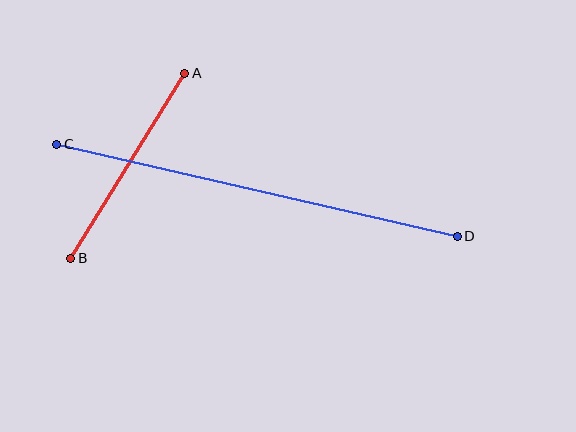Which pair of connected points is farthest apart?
Points C and D are farthest apart.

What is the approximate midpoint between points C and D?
The midpoint is at approximately (257, 190) pixels.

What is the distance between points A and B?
The distance is approximately 217 pixels.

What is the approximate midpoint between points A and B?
The midpoint is at approximately (128, 166) pixels.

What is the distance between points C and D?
The distance is approximately 411 pixels.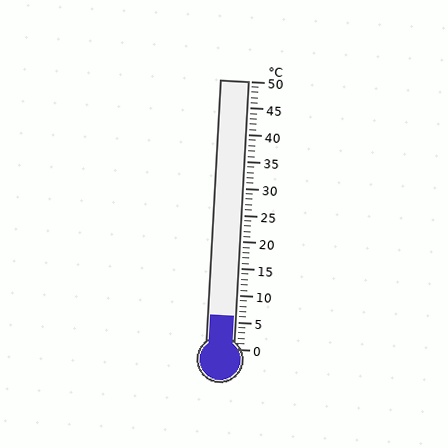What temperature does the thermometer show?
The thermometer shows approximately 6°C.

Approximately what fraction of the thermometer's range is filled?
The thermometer is filled to approximately 10% of its range.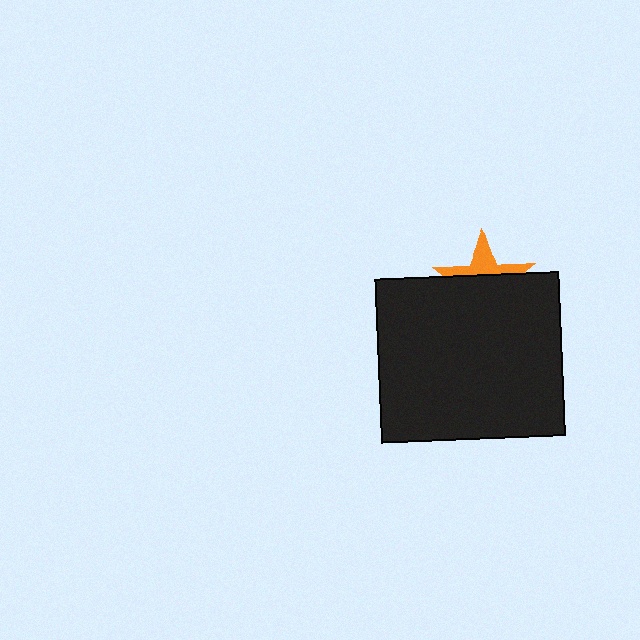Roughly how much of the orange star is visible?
A small part of it is visible (roughly 39%).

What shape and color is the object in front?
The object in front is a black rectangle.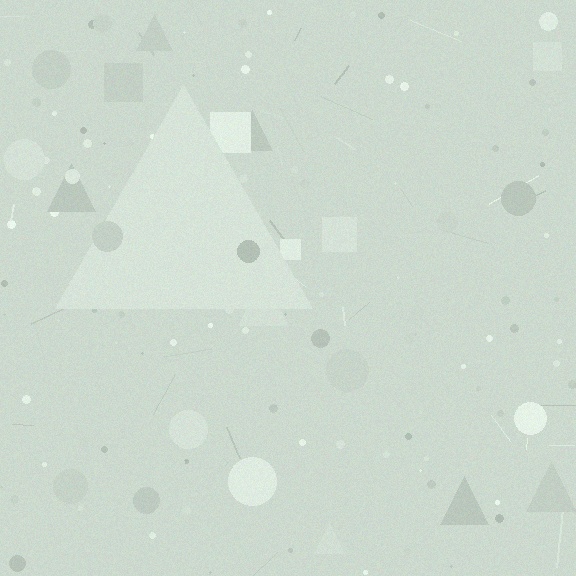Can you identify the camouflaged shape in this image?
The camouflaged shape is a triangle.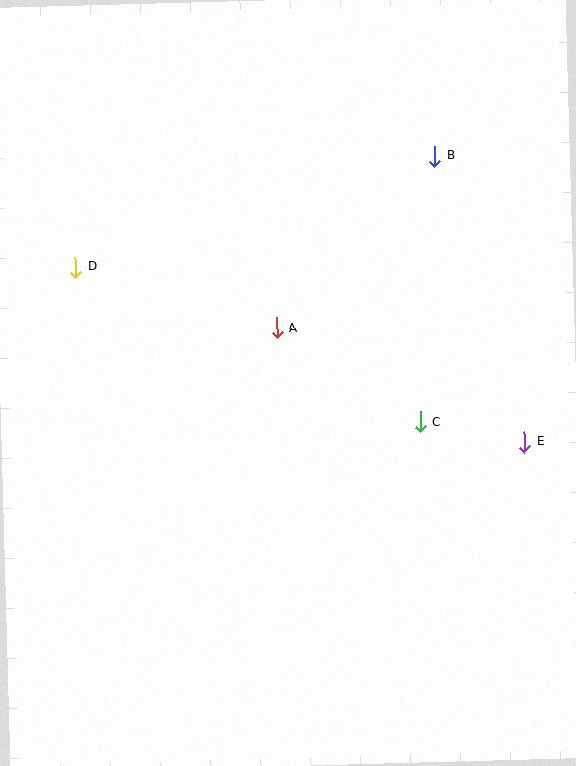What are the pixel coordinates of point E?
Point E is at (524, 442).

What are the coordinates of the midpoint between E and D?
The midpoint between E and D is at (300, 354).